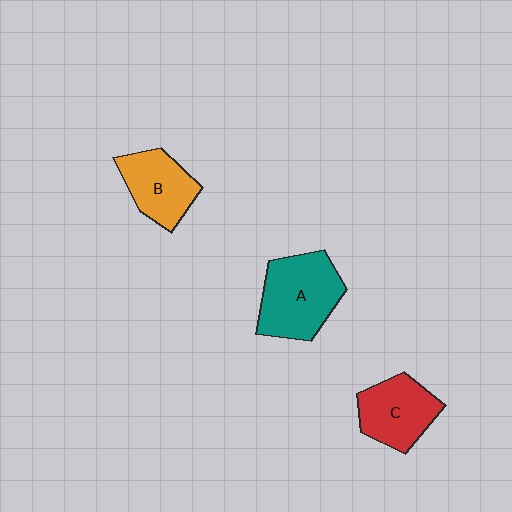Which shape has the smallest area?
Shape B (orange).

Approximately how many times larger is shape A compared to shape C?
Approximately 1.3 times.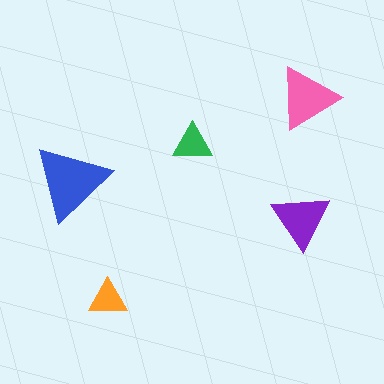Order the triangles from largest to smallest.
the blue one, the pink one, the purple one, the green one, the orange one.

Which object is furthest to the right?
The pink triangle is rightmost.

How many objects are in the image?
There are 5 objects in the image.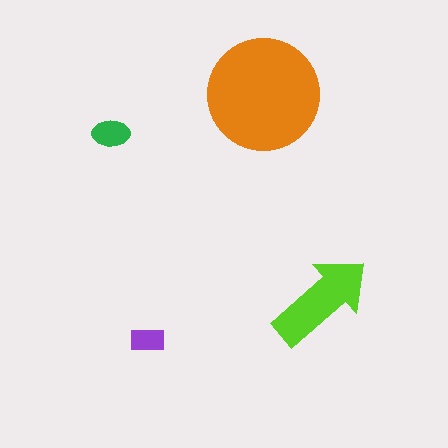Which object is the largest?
The orange circle.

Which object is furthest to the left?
The green ellipse is leftmost.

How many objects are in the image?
There are 4 objects in the image.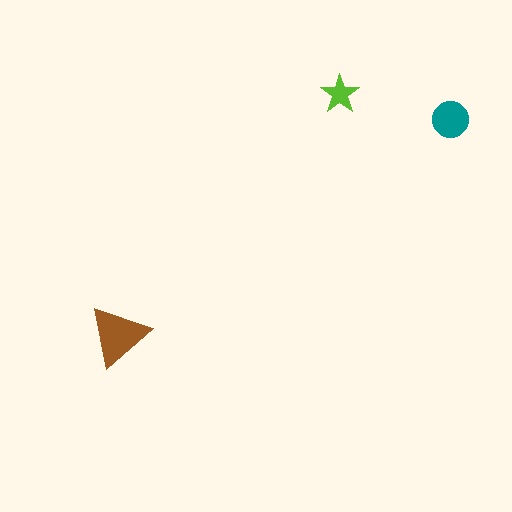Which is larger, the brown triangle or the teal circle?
The brown triangle.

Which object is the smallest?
The lime star.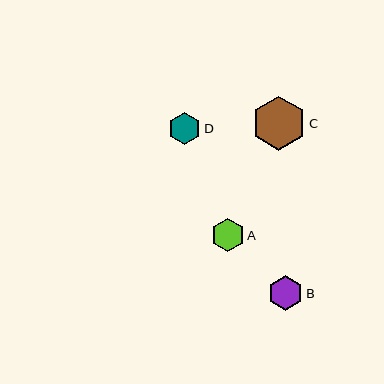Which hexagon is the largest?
Hexagon C is the largest with a size of approximately 54 pixels.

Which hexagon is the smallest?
Hexagon D is the smallest with a size of approximately 33 pixels.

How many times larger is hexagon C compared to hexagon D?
Hexagon C is approximately 1.7 times the size of hexagon D.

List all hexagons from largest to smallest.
From largest to smallest: C, B, A, D.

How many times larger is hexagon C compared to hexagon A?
Hexagon C is approximately 1.6 times the size of hexagon A.